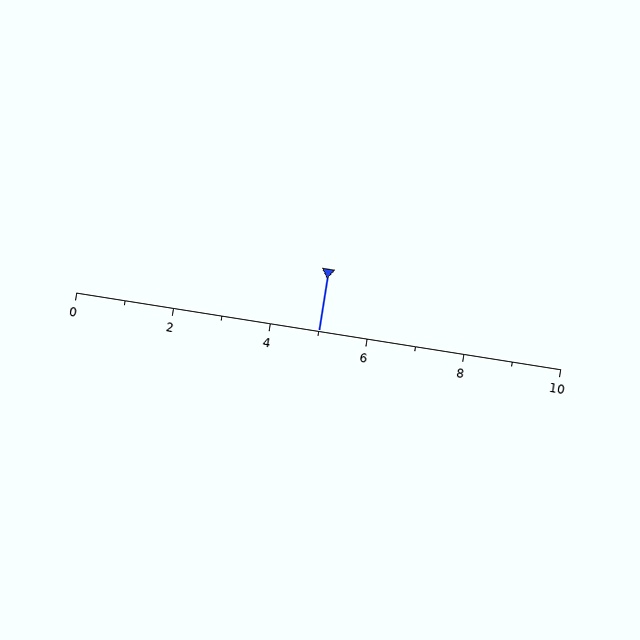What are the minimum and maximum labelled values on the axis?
The axis runs from 0 to 10.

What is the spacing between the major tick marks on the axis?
The major ticks are spaced 2 apart.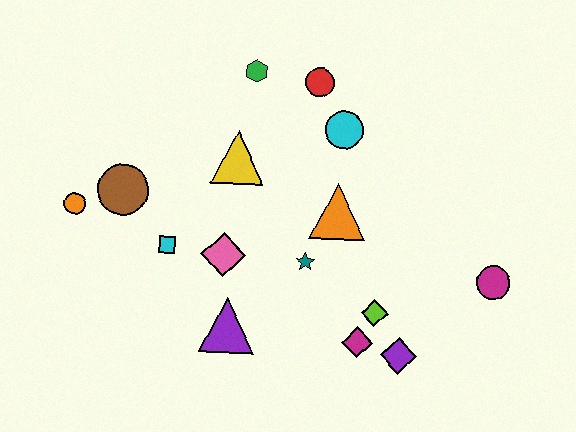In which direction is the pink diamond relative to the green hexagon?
The pink diamond is below the green hexagon.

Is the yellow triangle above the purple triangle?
Yes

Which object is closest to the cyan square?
The pink diamond is closest to the cyan square.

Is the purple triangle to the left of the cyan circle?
Yes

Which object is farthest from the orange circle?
The magenta circle is farthest from the orange circle.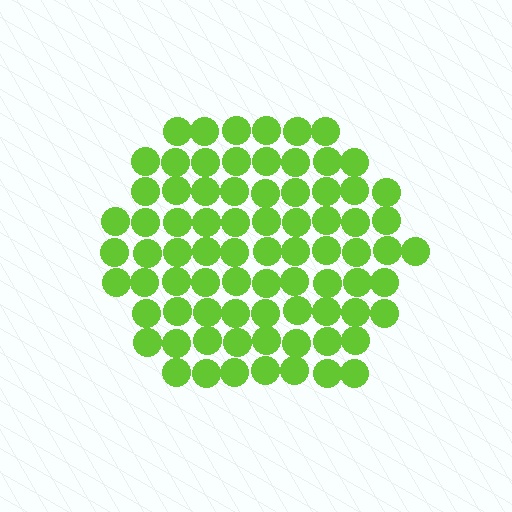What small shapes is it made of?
It is made of small circles.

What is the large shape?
The large shape is a hexagon.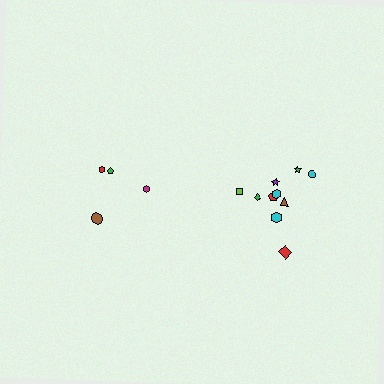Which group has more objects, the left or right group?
The right group.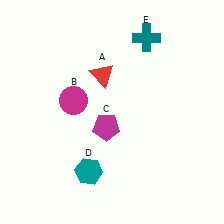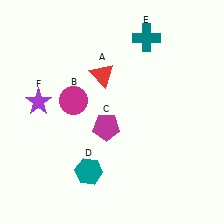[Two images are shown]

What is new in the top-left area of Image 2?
A purple star (F) was added in the top-left area of Image 2.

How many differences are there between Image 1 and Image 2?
There is 1 difference between the two images.